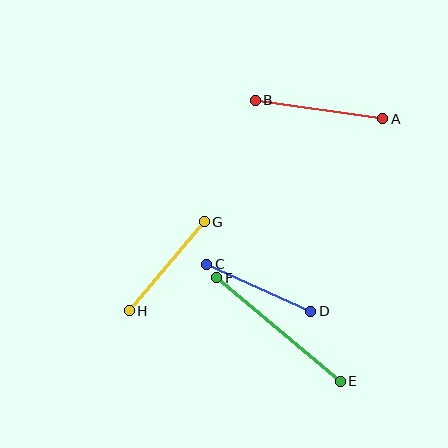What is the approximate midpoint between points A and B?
The midpoint is at approximately (319, 110) pixels.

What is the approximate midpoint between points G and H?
The midpoint is at approximately (167, 266) pixels.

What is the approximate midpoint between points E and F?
The midpoint is at approximately (279, 330) pixels.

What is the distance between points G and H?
The distance is approximately 116 pixels.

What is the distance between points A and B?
The distance is approximately 129 pixels.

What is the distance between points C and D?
The distance is approximately 114 pixels.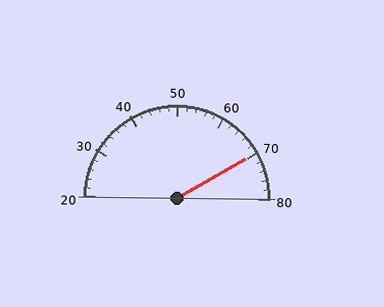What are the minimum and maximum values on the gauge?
The gauge ranges from 20 to 80.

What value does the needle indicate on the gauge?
The needle indicates approximately 70.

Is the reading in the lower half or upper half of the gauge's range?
The reading is in the upper half of the range (20 to 80).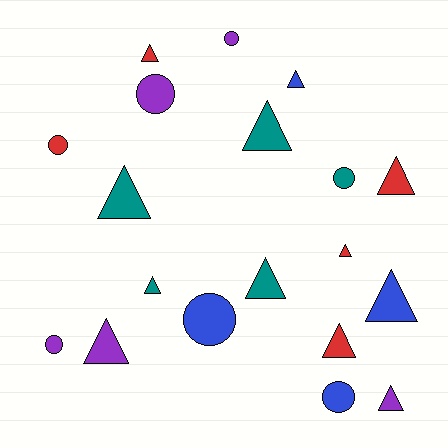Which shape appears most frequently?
Triangle, with 12 objects.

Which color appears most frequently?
Teal, with 5 objects.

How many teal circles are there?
There is 1 teal circle.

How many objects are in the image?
There are 19 objects.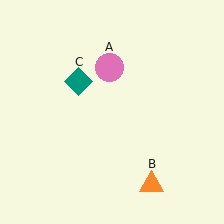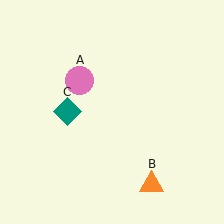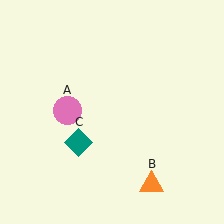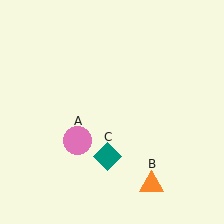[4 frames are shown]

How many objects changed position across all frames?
2 objects changed position: pink circle (object A), teal diamond (object C).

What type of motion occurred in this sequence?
The pink circle (object A), teal diamond (object C) rotated counterclockwise around the center of the scene.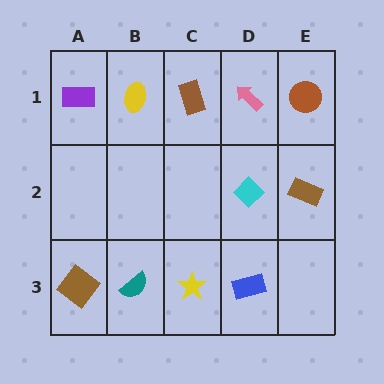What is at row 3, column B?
A teal semicircle.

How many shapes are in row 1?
5 shapes.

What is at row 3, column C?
A yellow star.